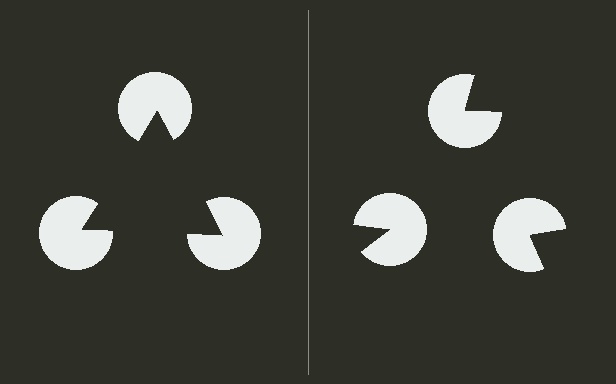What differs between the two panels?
The pac-man discs are positioned identically on both sides; only the wedge orientations differ. On the left they align to a triangle; on the right they are misaligned.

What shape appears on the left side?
An illusory triangle.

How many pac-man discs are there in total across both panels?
6 — 3 on each side.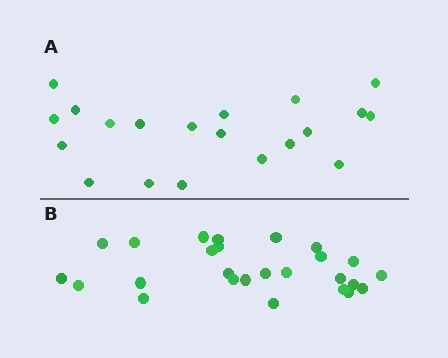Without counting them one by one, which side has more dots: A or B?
Region B (the bottom region) has more dots.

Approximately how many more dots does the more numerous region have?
Region B has about 6 more dots than region A.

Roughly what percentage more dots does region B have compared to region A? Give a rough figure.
About 30% more.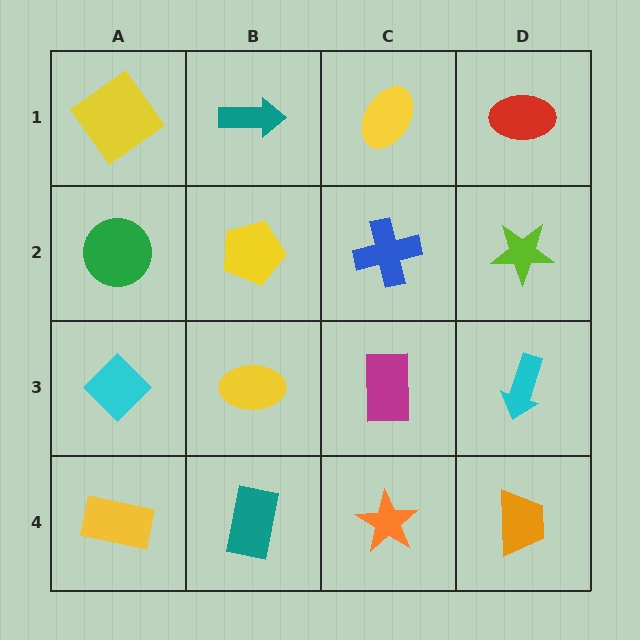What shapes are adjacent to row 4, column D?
A cyan arrow (row 3, column D), an orange star (row 4, column C).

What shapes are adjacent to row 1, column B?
A yellow pentagon (row 2, column B), a yellow diamond (row 1, column A), a yellow ellipse (row 1, column C).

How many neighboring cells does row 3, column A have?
3.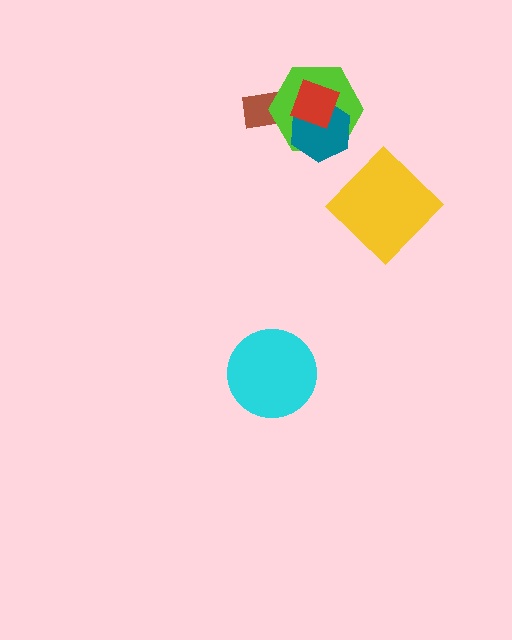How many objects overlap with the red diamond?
3 objects overlap with the red diamond.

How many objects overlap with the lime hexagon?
3 objects overlap with the lime hexagon.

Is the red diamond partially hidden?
No, no other shape covers it.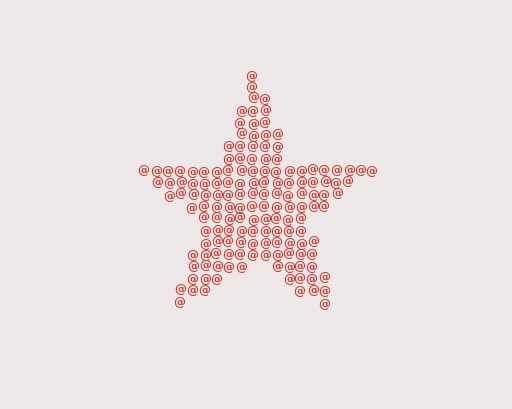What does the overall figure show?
The overall figure shows a star.